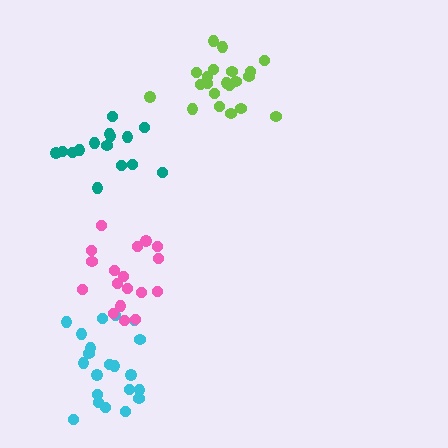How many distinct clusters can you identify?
There are 4 distinct clusters.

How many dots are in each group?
Group 1: 21 dots, Group 2: 15 dots, Group 3: 18 dots, Group 4: 21 dots (75 total).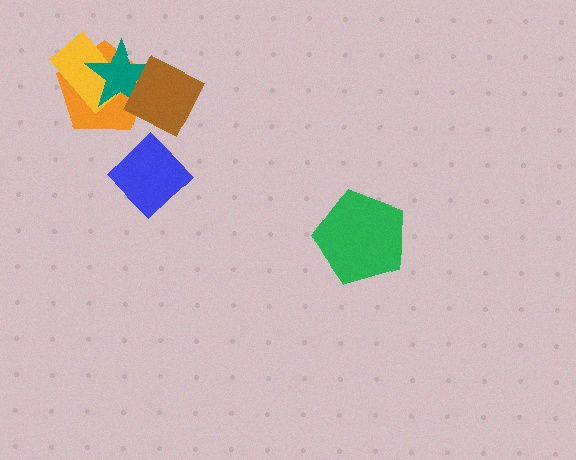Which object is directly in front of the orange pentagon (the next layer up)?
The yellow rectangle is directly in front of the orange pentagon.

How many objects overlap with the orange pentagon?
3 objects overlap with the orange pentagon.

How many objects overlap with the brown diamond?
2 objects overlap with the brown diamond.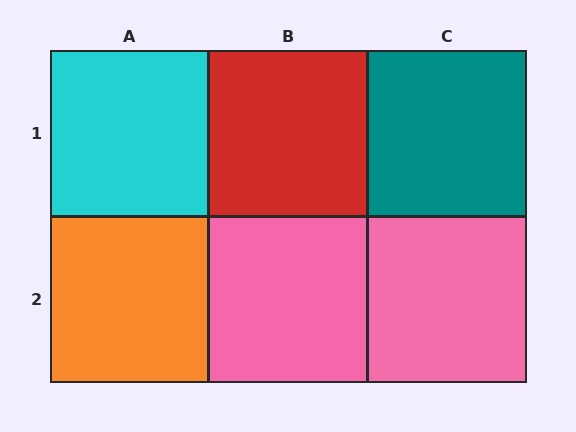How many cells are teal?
1 cell is teal.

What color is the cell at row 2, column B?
Pink.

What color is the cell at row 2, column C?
Pink.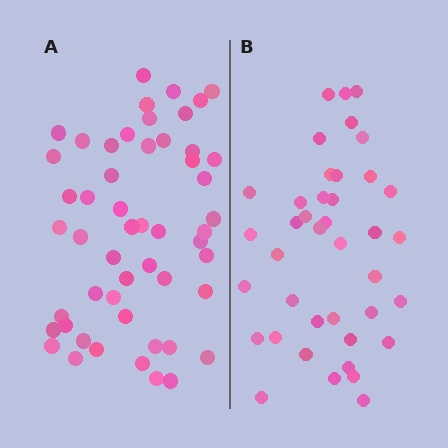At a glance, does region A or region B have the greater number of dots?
Region A (the left region) has more dots.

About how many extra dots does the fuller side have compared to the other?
Region A has roughly 12 or so more dots than region B.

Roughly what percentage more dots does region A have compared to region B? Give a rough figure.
About 30% more.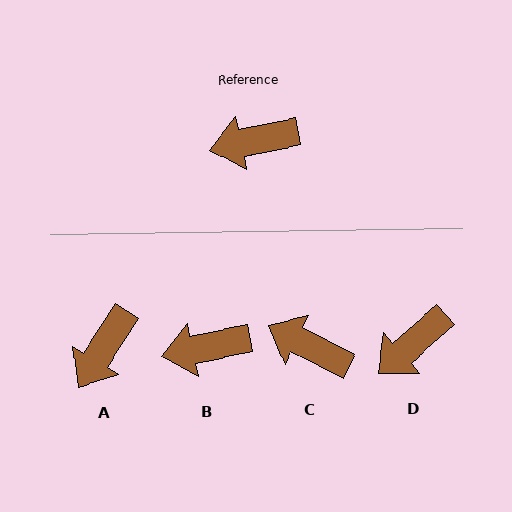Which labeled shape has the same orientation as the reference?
B.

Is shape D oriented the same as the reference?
No, it is off by about 30 degrees.